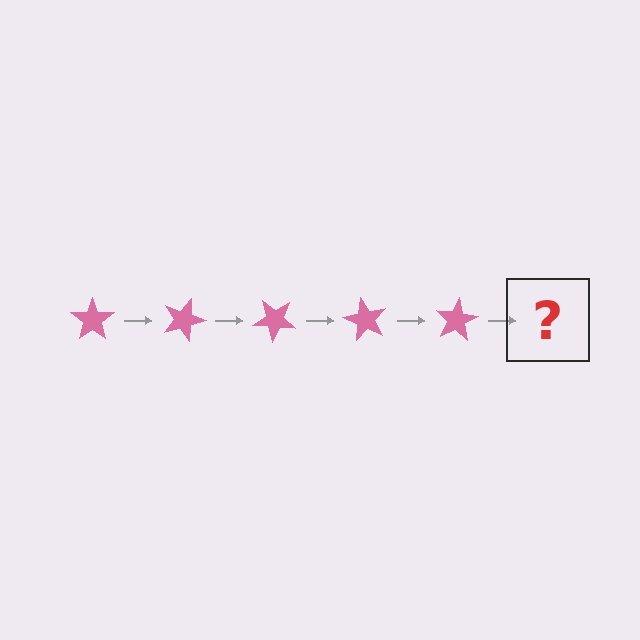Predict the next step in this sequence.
The next step is a pink star rotated 100 degrees.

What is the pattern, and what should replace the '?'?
The pattern is that the star rotates 20 degrees each step. The '?' should be a pink star rotated 100 degrees.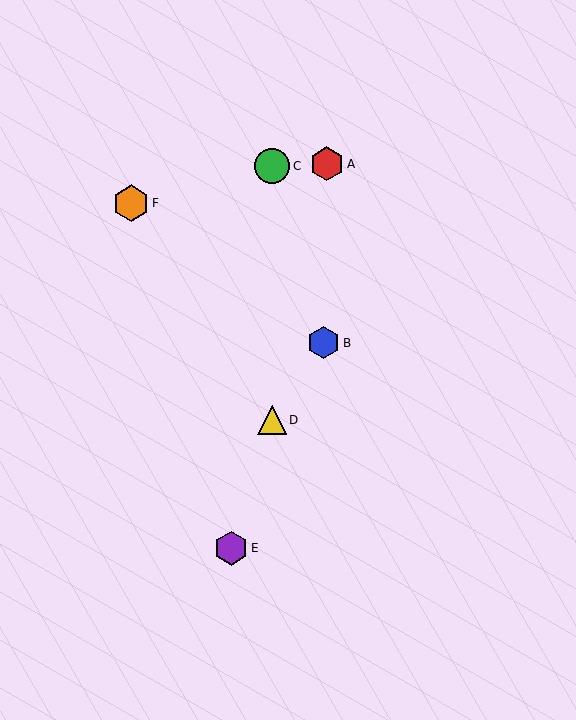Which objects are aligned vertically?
Objects C, D are aligned vertically.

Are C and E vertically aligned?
No, C is at x≈272 and E is at x≈231.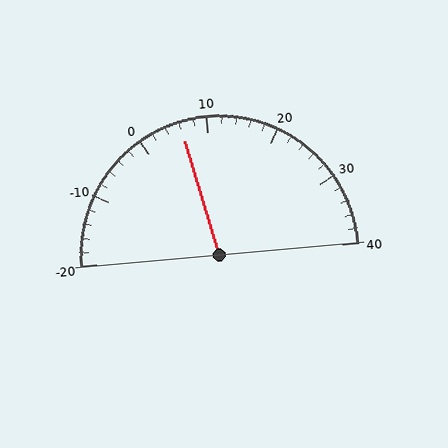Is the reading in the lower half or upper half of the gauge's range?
The reading is in the lower half of the range (-20 to 40).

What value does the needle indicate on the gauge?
The needle indicates approximately 6.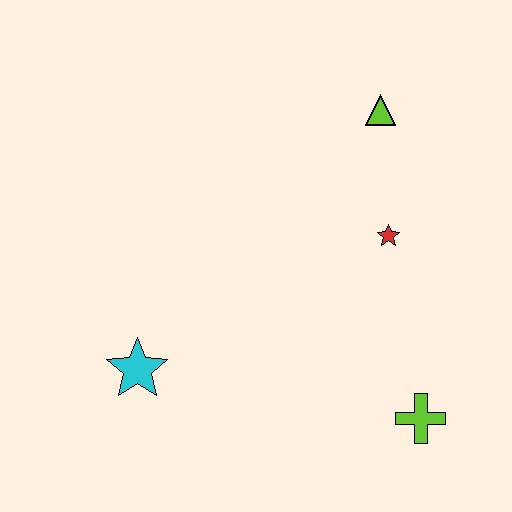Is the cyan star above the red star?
No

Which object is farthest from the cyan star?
The lime triangle is farthest from the cyan star.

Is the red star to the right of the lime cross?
No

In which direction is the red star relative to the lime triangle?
The red star is below the lime triangle.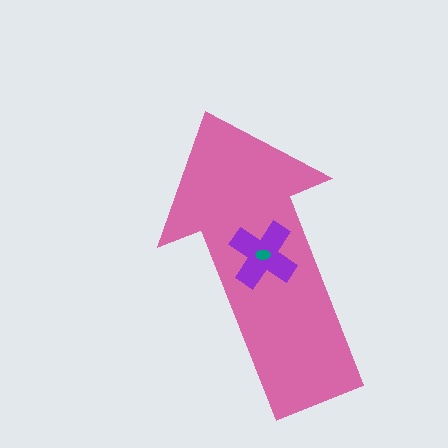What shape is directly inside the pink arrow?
The purple cross.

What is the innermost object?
The teal ellipse.